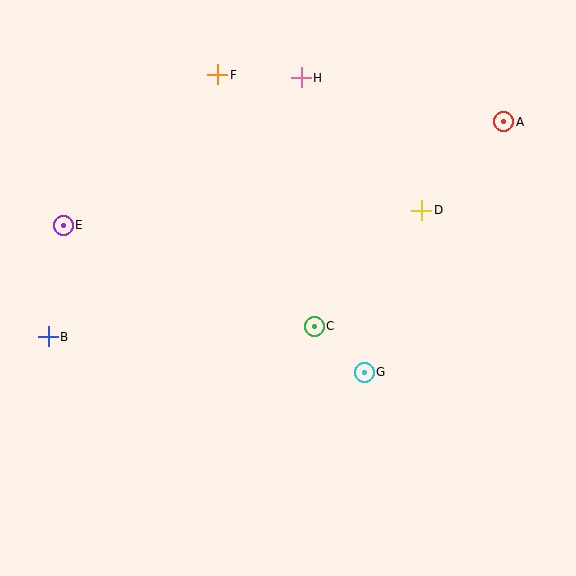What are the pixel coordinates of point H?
Point H is at (301, 78).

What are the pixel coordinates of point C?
Point C is at (314, 326).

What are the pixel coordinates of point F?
Point F is at (218, 75).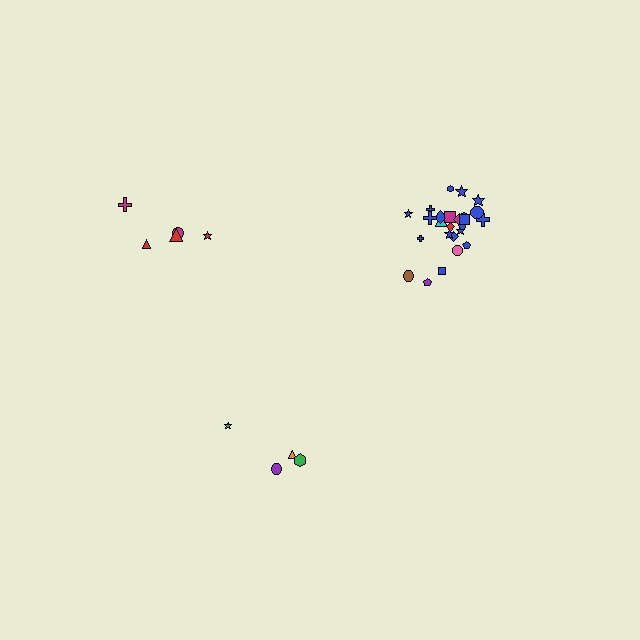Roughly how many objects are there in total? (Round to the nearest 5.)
Roughly 35 objects in total.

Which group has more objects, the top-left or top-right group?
The top-right group.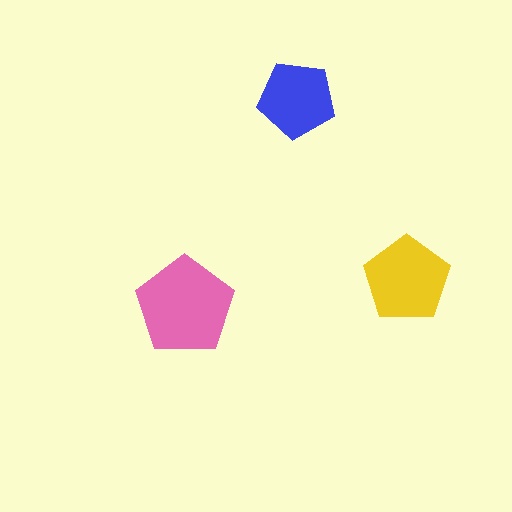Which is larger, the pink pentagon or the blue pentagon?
The pink one.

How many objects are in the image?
There are 3 objects in the image.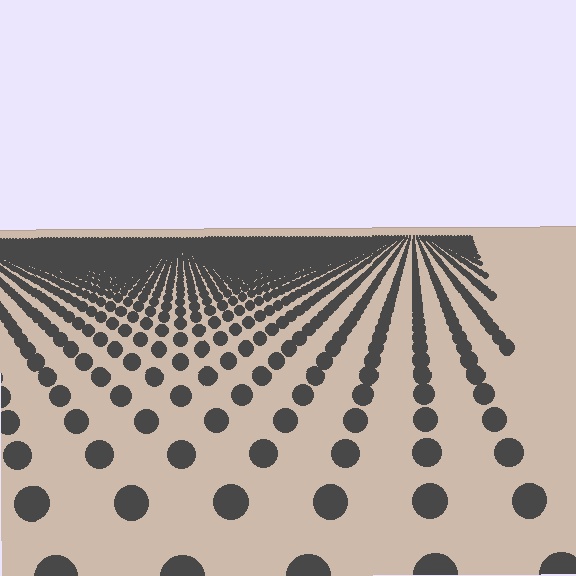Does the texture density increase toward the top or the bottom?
Density increases toward the top.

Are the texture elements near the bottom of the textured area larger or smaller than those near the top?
Larger. Near the bottom, elements are closer to the viewer and appear at a bigger on-screen size.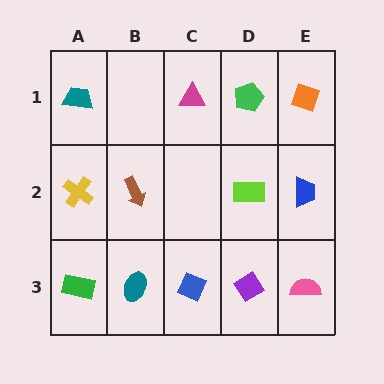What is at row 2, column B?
A brown arrow.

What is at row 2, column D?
A lime rectangle.